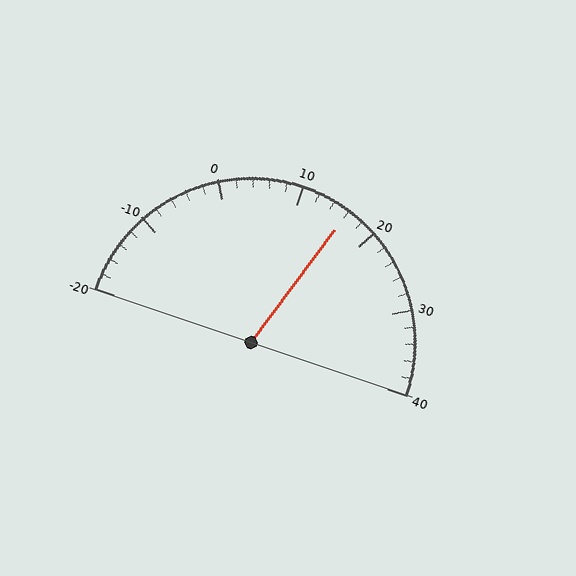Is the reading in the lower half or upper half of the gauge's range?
The reading is in the upper half of the range (-20 to 40).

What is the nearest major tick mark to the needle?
The nearest major tick mark is 20.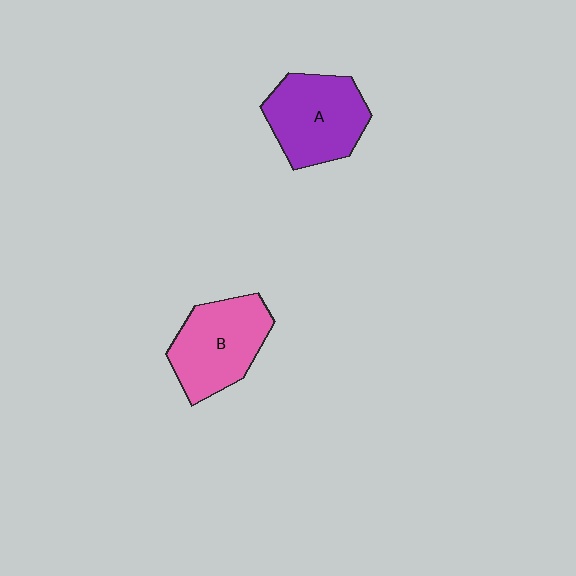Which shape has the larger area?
Shape A (purple).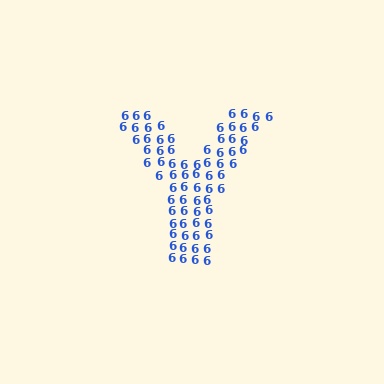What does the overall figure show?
The overall figure shows the letter Y.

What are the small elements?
The small elements are digit 6's.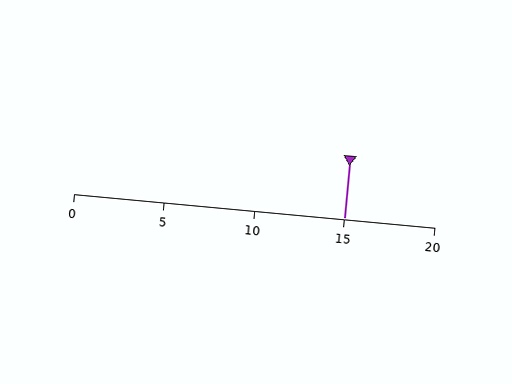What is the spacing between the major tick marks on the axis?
The major ticks are spaced 5 apart.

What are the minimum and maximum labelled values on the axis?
The axis runs from 0 to 20.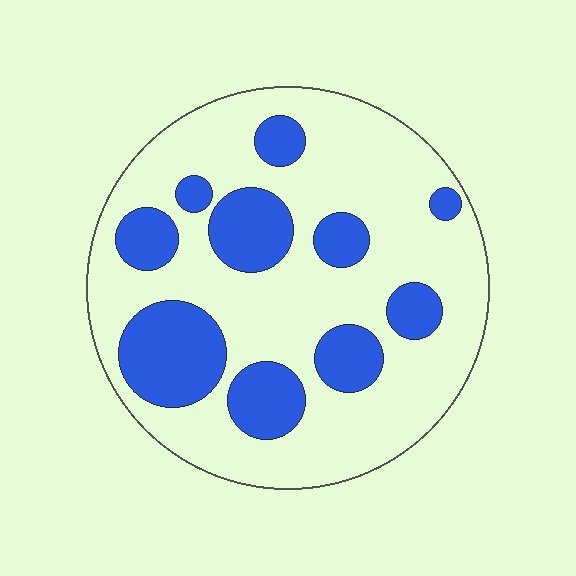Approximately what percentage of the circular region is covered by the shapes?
Approximately 30%.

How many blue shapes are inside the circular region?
10.